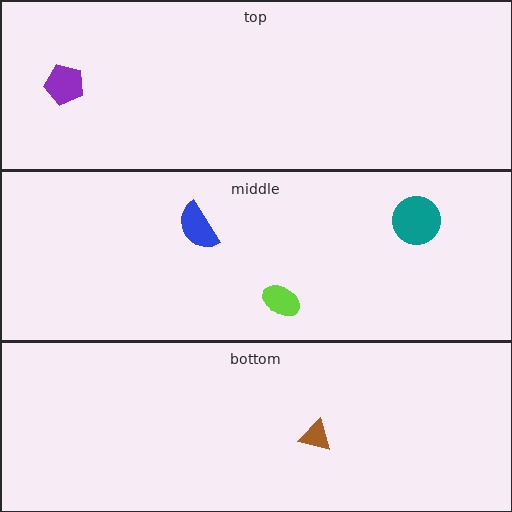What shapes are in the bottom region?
The brown triangle.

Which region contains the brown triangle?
The bottom region.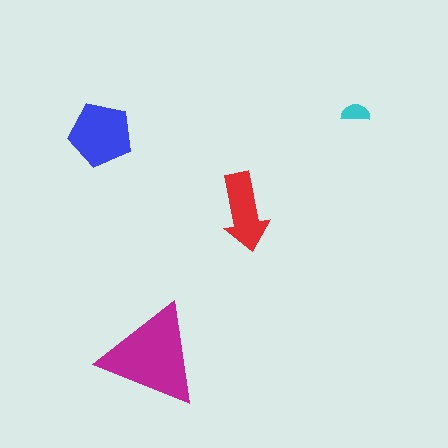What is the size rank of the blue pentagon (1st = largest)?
2nd.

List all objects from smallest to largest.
The cyan semicircle, the red arrow, the blue pentagon, the magenta triangle.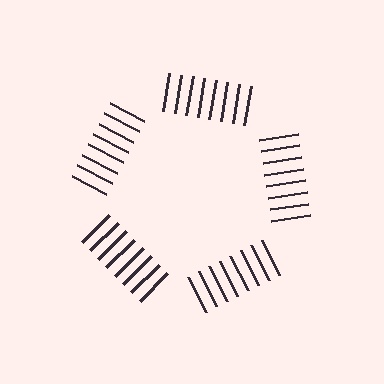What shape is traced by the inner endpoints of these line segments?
An illusory pentagon — the line segments terminate on its edges but no continuous stroke is drawn.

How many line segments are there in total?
40 — 8 along each of the 5 edges.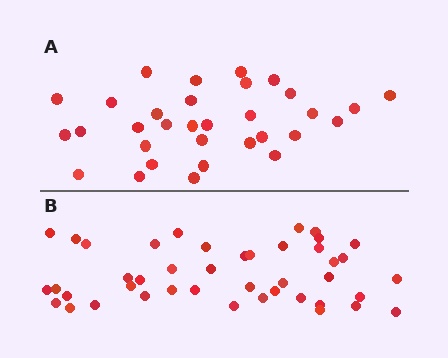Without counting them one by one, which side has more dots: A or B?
Region B (the bottom region) has more dots.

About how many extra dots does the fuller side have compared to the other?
Region B has roughly 12 or so more dots than region A.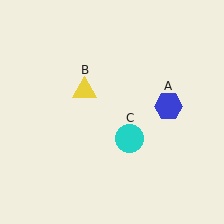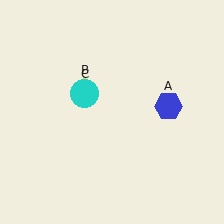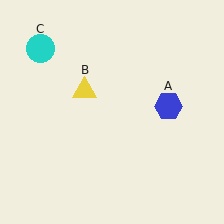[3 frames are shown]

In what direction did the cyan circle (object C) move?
The cyan circle (object C) moved up and to the left.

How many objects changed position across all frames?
1 object changed position: cyan circle (object C).